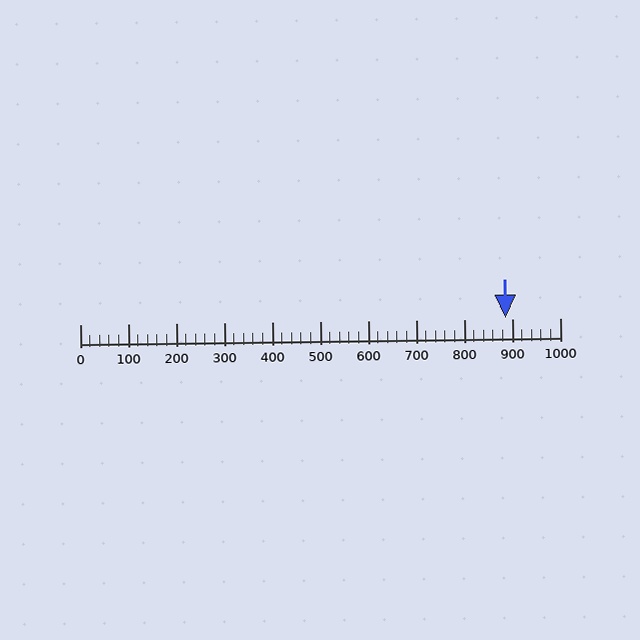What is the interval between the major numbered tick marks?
The major tick marks are spaced 100 units apart.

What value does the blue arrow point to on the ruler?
The blue arrow points to approximately 886.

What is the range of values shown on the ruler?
The ruler shows values from 0 to 1000.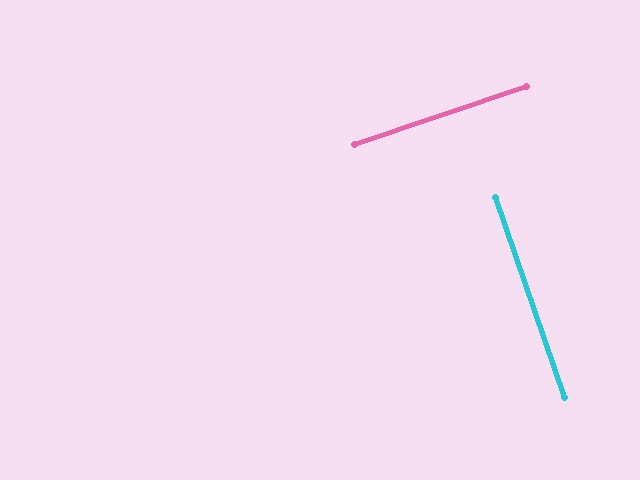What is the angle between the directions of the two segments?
Approximately 89 degrees.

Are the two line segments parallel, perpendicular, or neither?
Perpendicular — they meet at approximately 89°.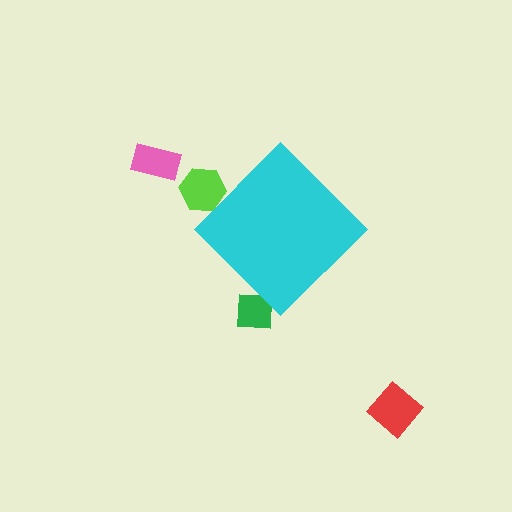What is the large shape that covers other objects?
A cyan diamond.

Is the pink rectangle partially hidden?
No, the pink rectangle is fully visible.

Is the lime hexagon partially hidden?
Yes, the lime hexagon is partially hidden behind the cyan diamond.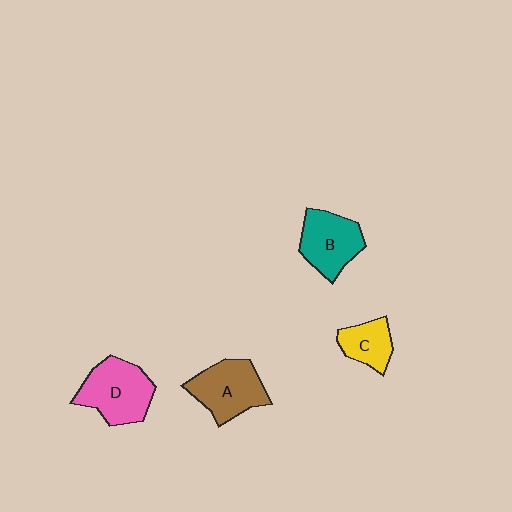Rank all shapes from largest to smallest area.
From largest to smallest: D (pink), A (brown), B (teal), C (yellow).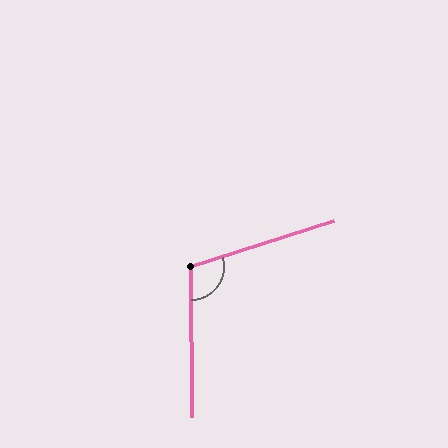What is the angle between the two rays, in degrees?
Approximately 108 degrees.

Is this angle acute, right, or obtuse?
It is obtuse.